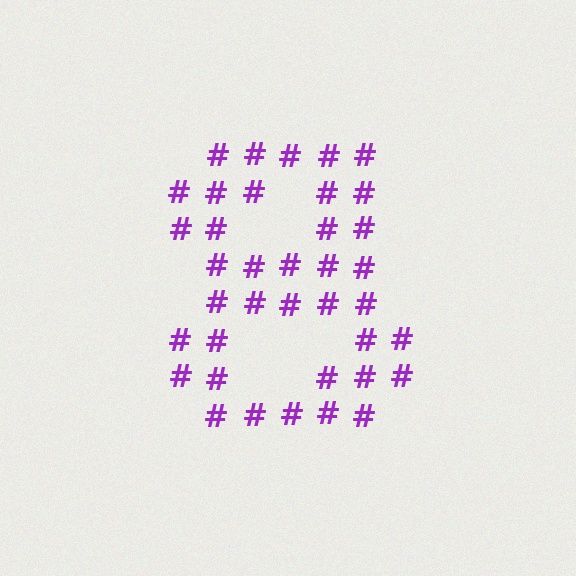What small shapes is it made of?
It is made of small hash symbols.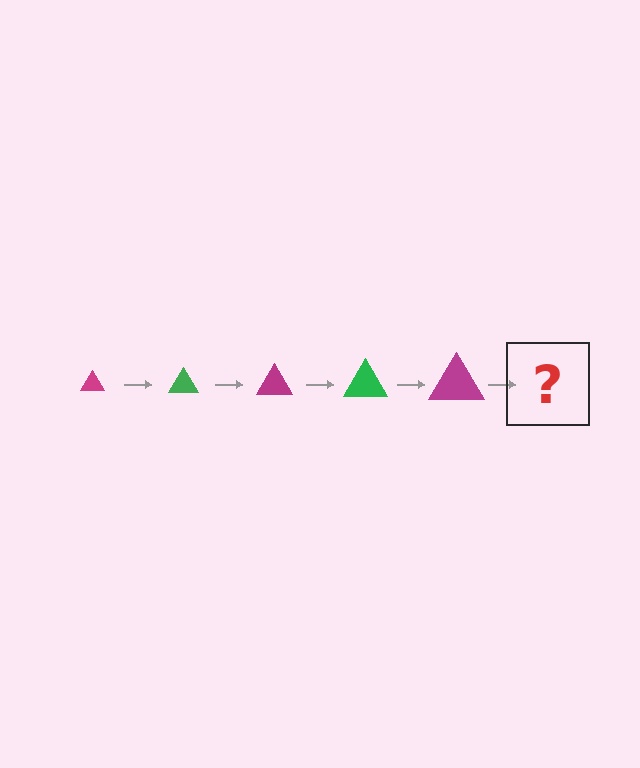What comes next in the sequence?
The next element should be a green triangle, larger than the previous one.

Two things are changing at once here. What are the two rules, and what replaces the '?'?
The two rules are that the triangle grows larger each step and the color cycles through magenta and green. The '?' should be a green triangle, larger than the previous one.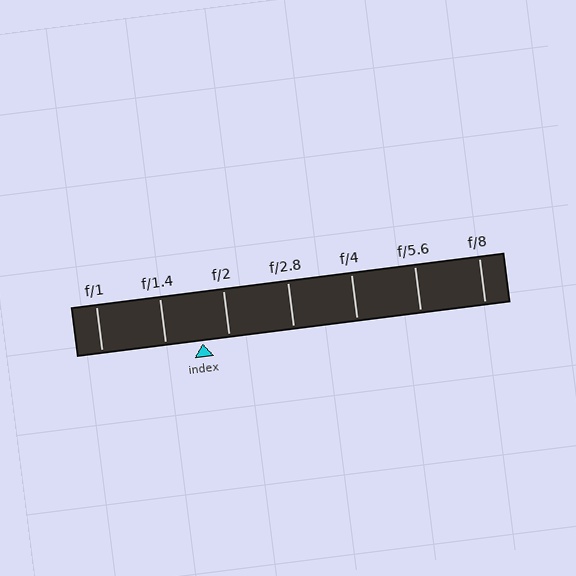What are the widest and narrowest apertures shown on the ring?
The widest aperture shown is f/1 and the narrowest is f/8.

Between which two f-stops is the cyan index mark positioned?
The index mark is between f/1.4 and f/2.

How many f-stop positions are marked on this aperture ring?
There are 7 f-stop positions marked.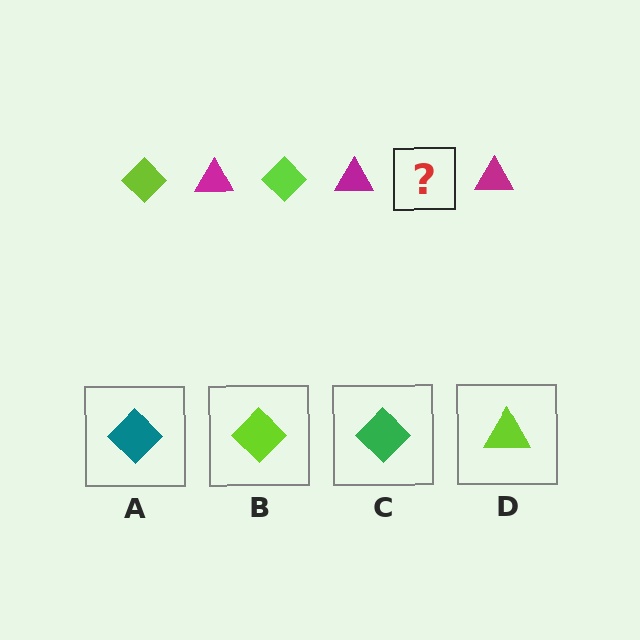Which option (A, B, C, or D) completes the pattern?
B.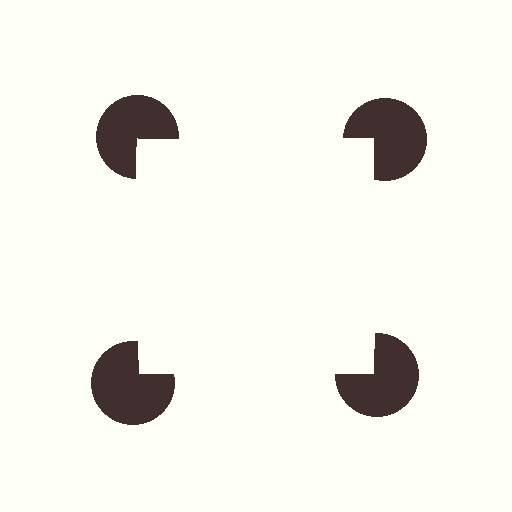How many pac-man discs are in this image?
There are 4 — one at each vertex of the illusory square.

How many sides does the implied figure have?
4 sides.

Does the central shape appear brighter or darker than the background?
It typically appears slightly brighter than the background, even though no actual brightness change is drawn.